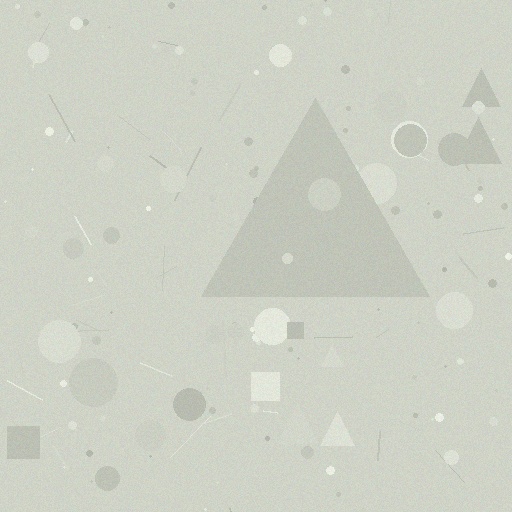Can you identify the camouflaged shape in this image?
The camouflaged shape is a triangle.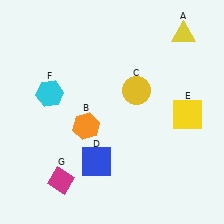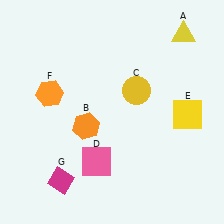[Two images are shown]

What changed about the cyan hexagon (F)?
In Image 1, F is cyan. In Image 2, it changed to orange.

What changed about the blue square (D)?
In Image 1, D is blue. In Image 2, it changed to pink.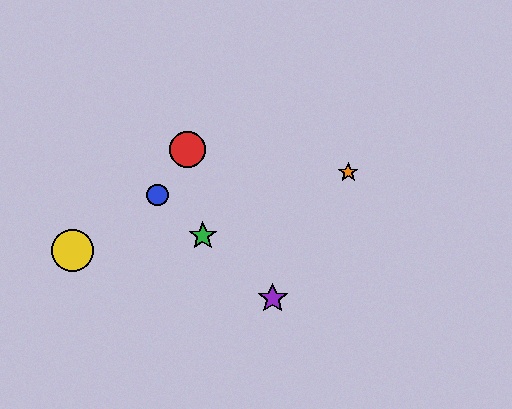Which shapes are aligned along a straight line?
The blue circle, the green star, the purple star are aligned along a straight line.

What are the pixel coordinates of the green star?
The green star is at (203, 236).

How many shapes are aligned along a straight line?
3 shapes (the blue circle, the green star, the purple star) are aligned along a straight line.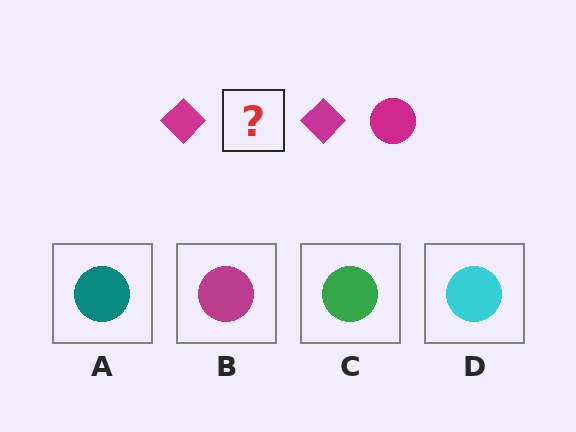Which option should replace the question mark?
Option B.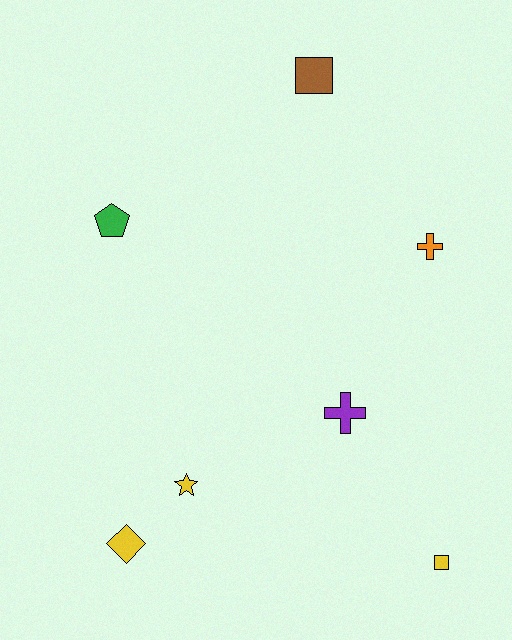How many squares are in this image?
There are 2 squares.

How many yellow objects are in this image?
There are 3 yellow objects.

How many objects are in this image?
There are 7 objects.